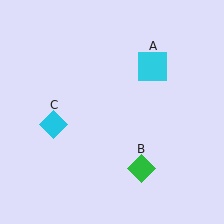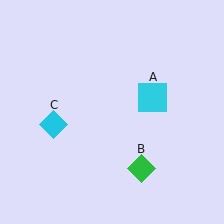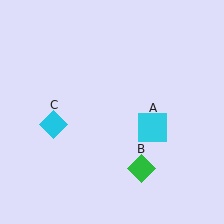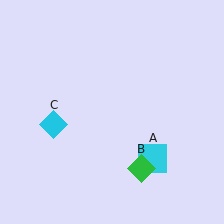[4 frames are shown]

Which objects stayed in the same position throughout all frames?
Green diamond (object B) and cyan diamond (object C) remained stationary.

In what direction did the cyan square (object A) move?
The cyan square (object A) moved down.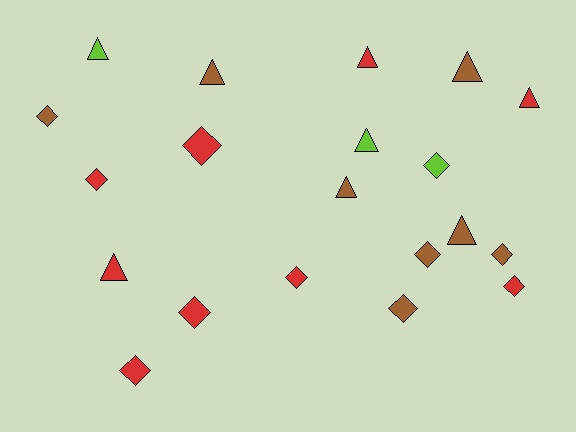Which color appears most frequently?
Red, with 9 objects.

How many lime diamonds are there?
There is 1 lime diamond.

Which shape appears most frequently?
Diamond, with 11 objects.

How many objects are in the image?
There are 20 objects.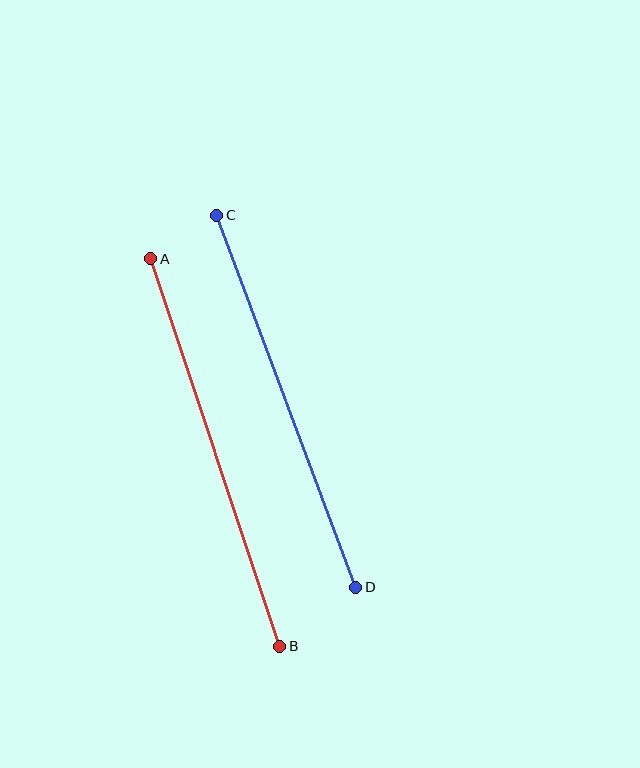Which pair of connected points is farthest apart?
Points A and B are farthest apart.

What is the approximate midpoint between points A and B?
The midpoint is at approximately (215, 453) pixels.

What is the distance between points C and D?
The distance is approximately 397 pixels.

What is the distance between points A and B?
The distance is approximately 408 pixels.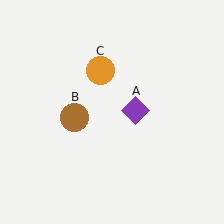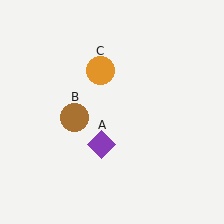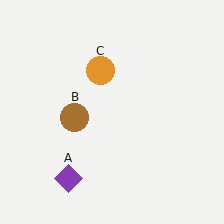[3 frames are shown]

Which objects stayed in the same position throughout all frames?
Brown circle (object B) and orange circle (object C) remained stationary.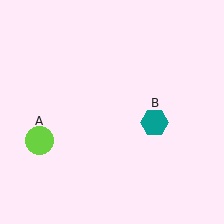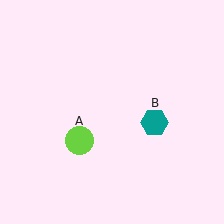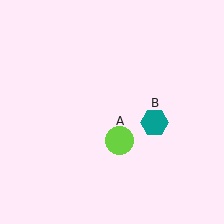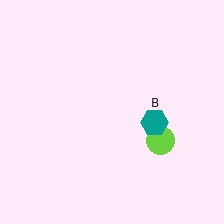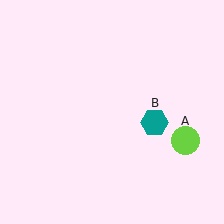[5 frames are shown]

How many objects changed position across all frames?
1 object changed position: lime circle (object A).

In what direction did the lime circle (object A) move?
The lime circle (object A) moved right.